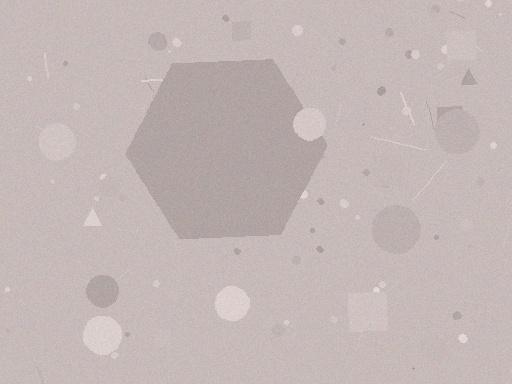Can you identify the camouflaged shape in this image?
The camouflaged shape is a hexagon.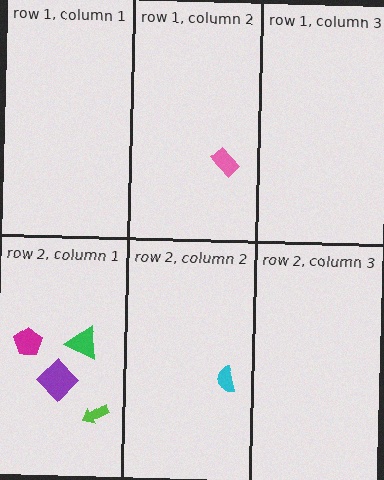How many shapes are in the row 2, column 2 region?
1.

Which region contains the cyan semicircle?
The row 2, column 2 region.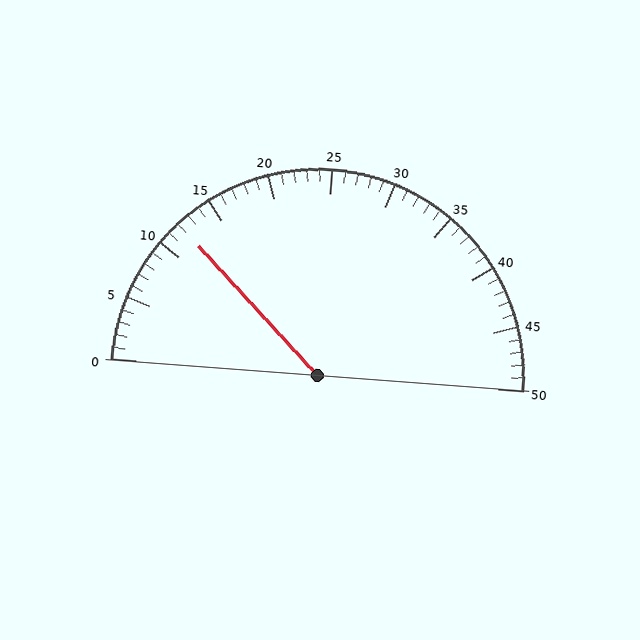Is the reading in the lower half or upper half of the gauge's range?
The reading is in the lower half of the range (0 to 50).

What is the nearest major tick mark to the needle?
The nearest major tick mark is 10.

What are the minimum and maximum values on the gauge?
The gauge ranges from 0 to 50.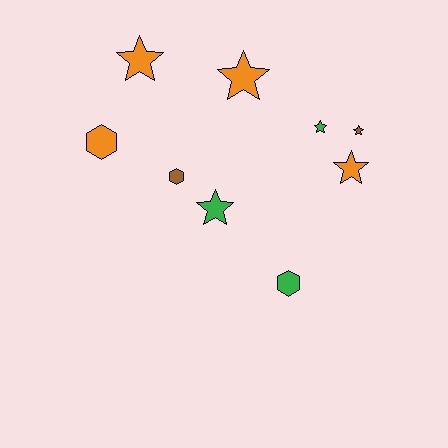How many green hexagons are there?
There is 1 green hexagon.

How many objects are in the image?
There are 9 objects.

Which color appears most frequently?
Orange, with 4 objects.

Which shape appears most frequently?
Star, with 6 objects.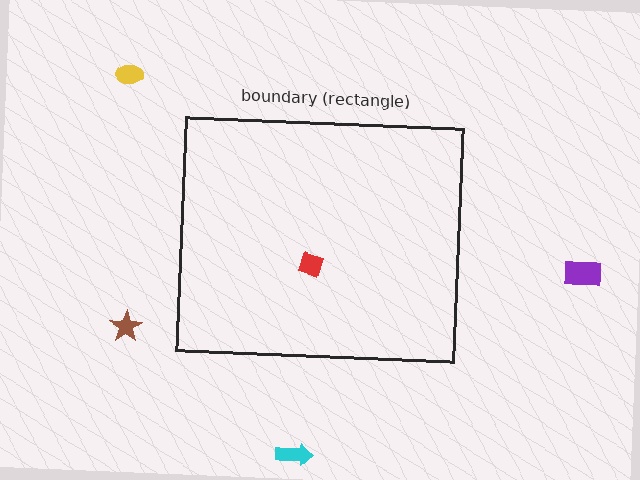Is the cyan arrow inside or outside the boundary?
Outside.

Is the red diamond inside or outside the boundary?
Inside.